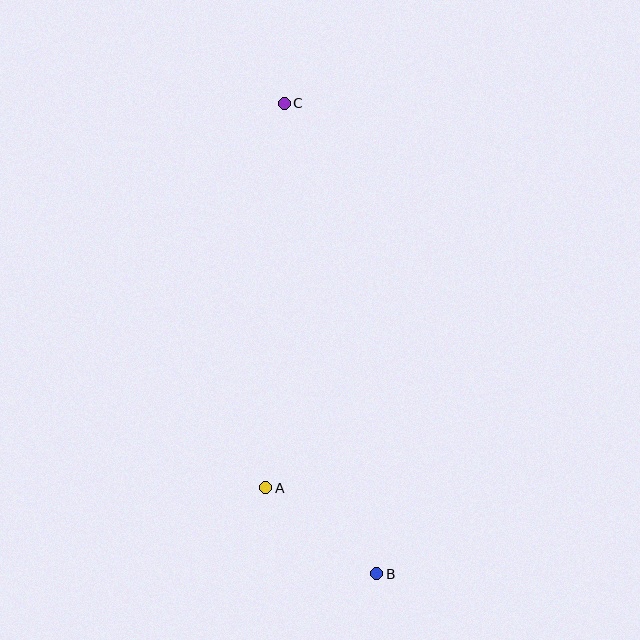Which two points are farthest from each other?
Points B and C are farthest from each other.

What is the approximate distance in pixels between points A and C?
The distance between A and C is approximately 385 pixels.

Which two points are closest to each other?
Points A and B are closest to each other.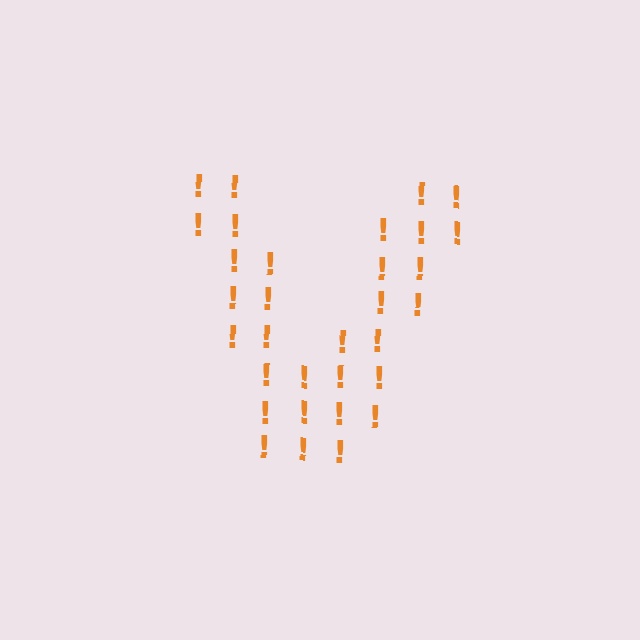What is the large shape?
The large shape is the letter V.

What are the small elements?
The small elements are exclamation marks.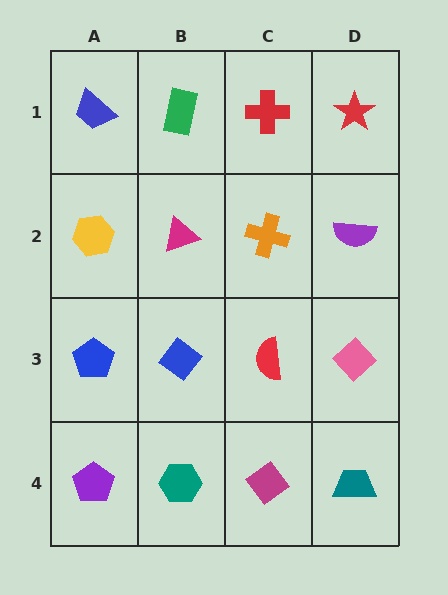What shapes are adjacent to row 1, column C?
An orange cross (row 2, column C), a green rectangle (row 1, column B), a red star (row 1, column D).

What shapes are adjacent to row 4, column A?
A blue pentagon (row 3, column A), a teal hexagon (row 4, column B).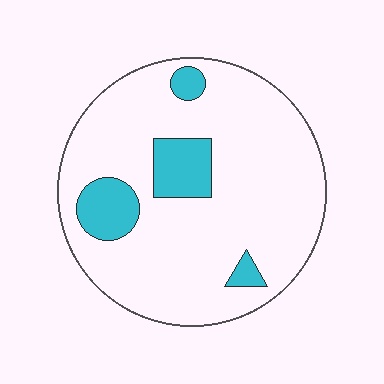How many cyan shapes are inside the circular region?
4.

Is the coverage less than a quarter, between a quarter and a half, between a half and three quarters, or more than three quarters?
Less than a quarter.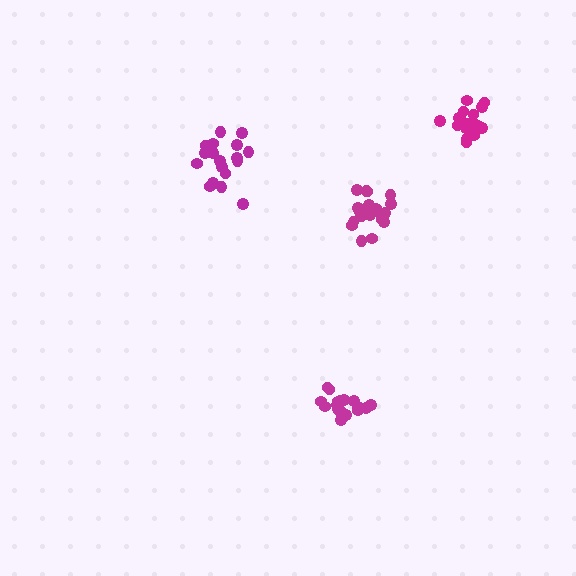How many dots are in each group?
Group 1: 19 dots, Group 2: 19 dots, Group 3: 20 dots, Group 4: 19 dots (77 total).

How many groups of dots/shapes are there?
There are 4 groups.